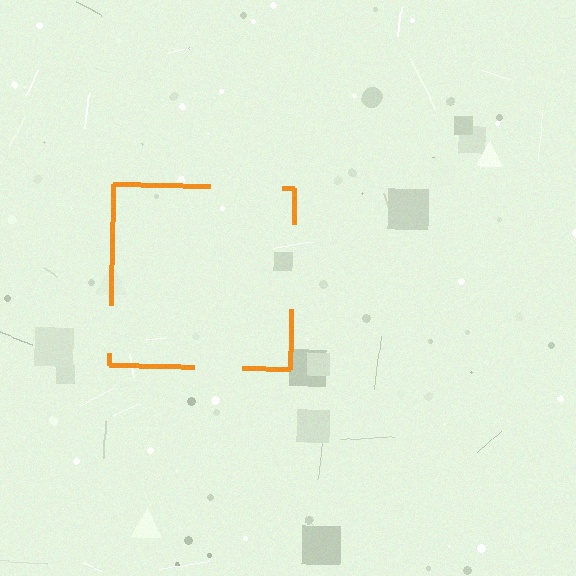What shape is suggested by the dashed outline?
The dashed outline suggests a square.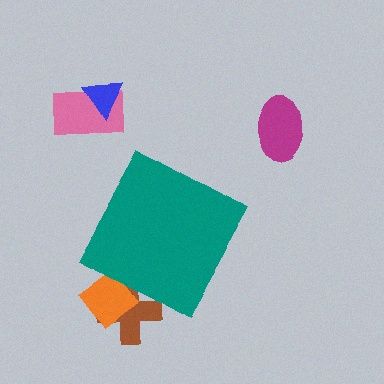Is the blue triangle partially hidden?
No, the blue triangle is fully visible.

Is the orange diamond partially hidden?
Yes, the orange diamond is partially hidden behind the teal diamond.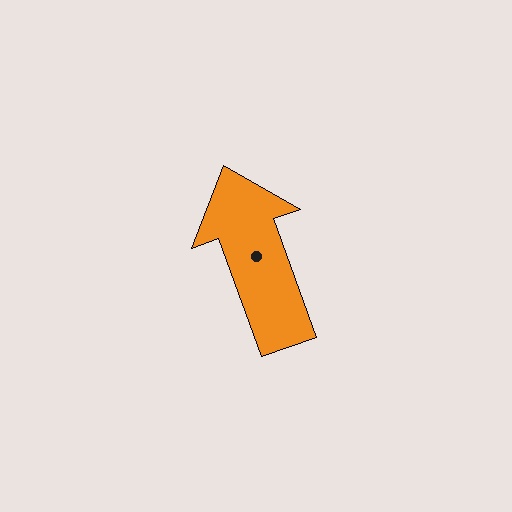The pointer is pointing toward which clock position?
Roughly 11 o'clock.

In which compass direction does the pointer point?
North.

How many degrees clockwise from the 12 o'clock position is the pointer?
Approximately 340 degrees.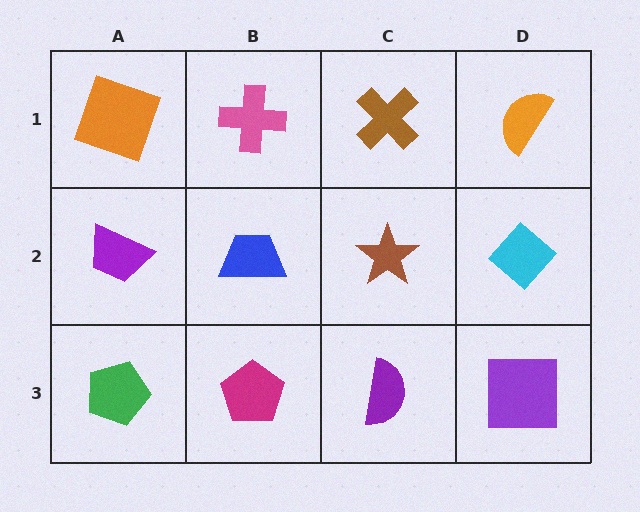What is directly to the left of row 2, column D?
A brown star.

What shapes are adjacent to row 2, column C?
A brown cross (row 1, column C), a purple semicircle (row 3, column C), a blue trapezoid (row 2, column B), a cyan diamond (row 2, column D).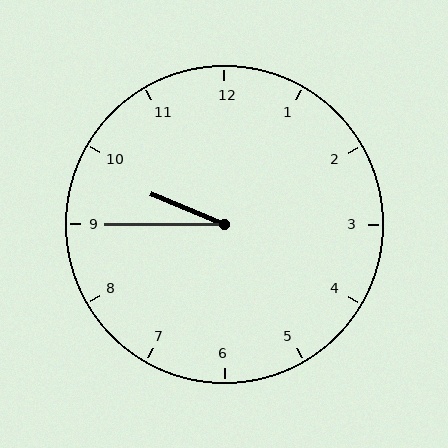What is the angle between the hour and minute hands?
Approximately 22 degrees.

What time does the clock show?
9:45.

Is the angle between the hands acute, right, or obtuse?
It is acute.